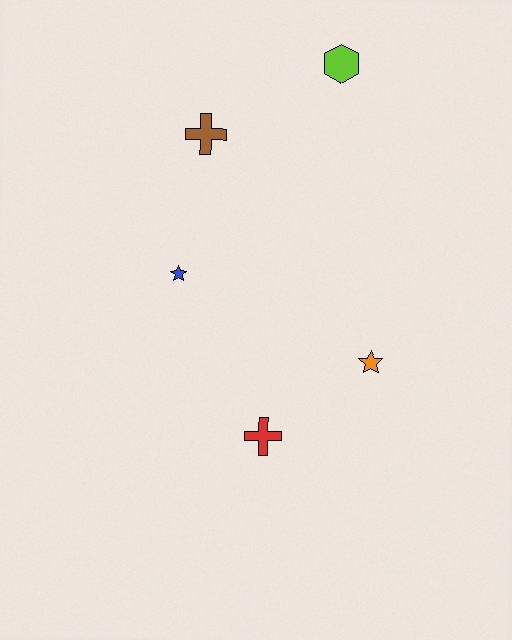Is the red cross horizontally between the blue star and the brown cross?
No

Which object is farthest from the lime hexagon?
The red cross is farthest from the lime hexagon.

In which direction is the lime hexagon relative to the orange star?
The lime hexagon is above the orange star.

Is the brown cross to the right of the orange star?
No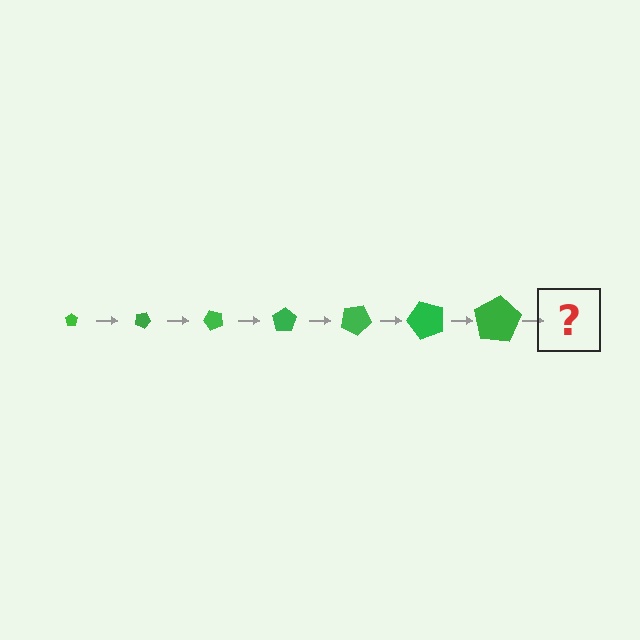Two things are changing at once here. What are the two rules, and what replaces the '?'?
The two rules are that the pentagon grows larger each step and it rotates 25 degrees each step. The '?' should be a pentagon, larger than the previous one and rotated 175 degrees from the start.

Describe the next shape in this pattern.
It should be a pentagon, larger than the previous one and rotated 175 degrees from the start.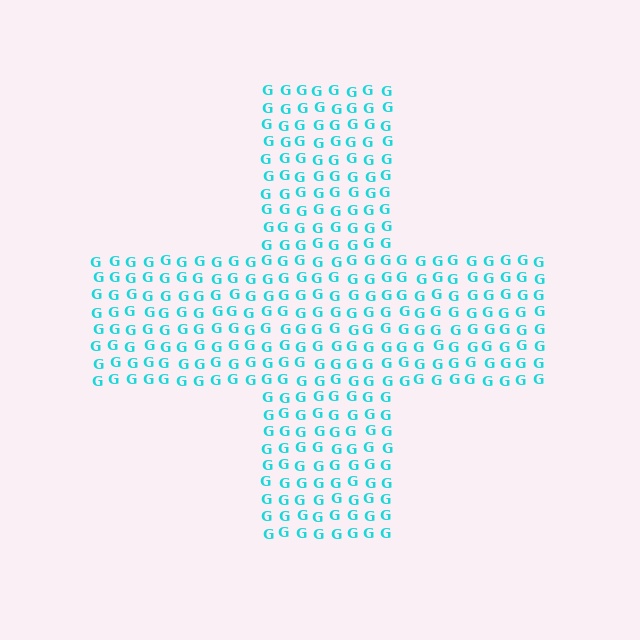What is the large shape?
The large shape is a cross.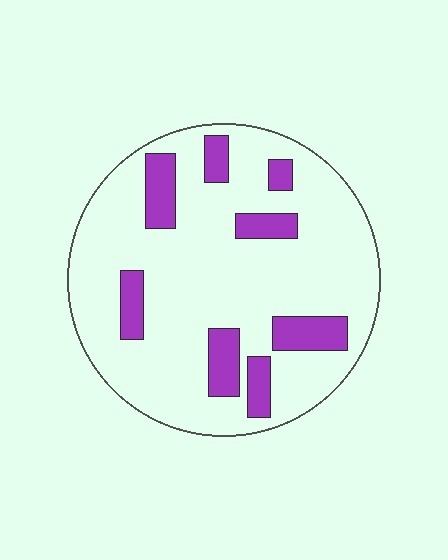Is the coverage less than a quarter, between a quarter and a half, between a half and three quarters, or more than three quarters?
Less than a quarter.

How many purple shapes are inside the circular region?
8.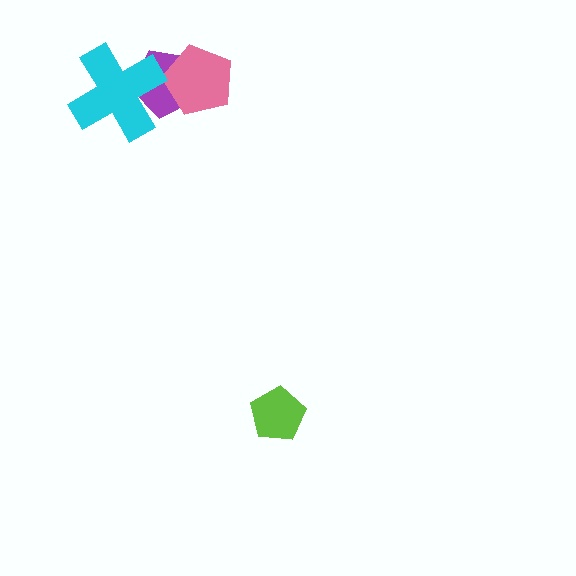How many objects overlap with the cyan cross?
1 object overlaps with the cyan cross.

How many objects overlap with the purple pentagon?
2 objects overlap with the purple pentagon.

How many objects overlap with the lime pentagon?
0 objects overlap with the lime pentagon.